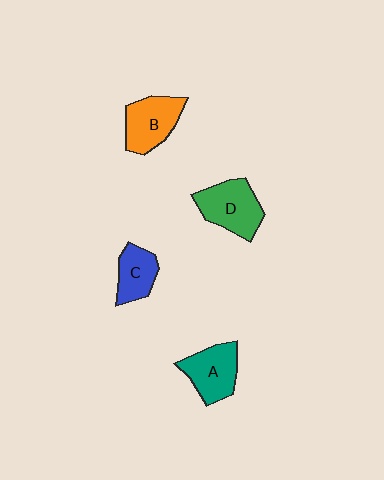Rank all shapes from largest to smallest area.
From largest to smallest: D (green), B (orange), A (teal), C (blue).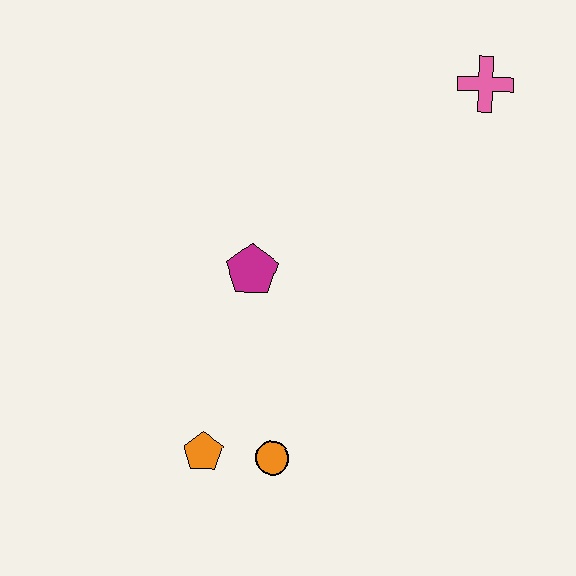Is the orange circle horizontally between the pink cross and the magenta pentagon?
Yes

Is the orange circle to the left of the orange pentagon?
No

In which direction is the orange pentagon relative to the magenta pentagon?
The orange pentagon is below the magenta pentagon.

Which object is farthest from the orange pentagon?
The pink cross is farthest from the orange pentagon.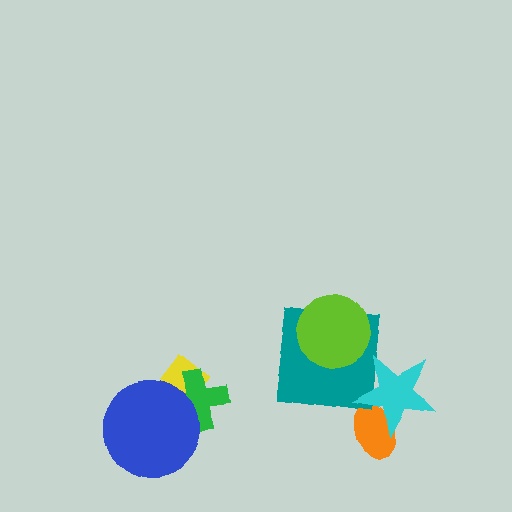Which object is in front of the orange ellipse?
The cyan star is in front of the orange ellipse.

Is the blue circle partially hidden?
No, no other shape covers it.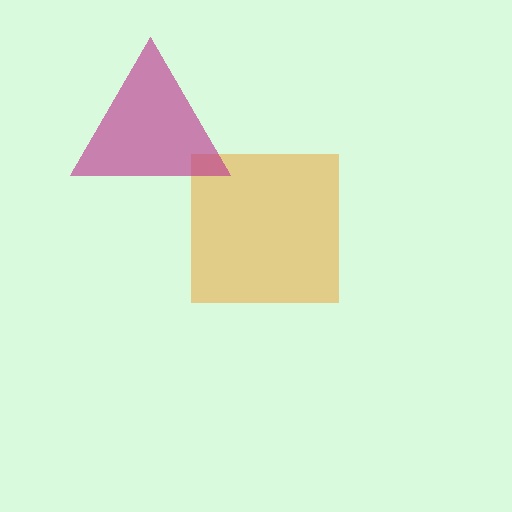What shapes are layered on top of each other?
The layered shapes are: an orange square, a magenta triangle.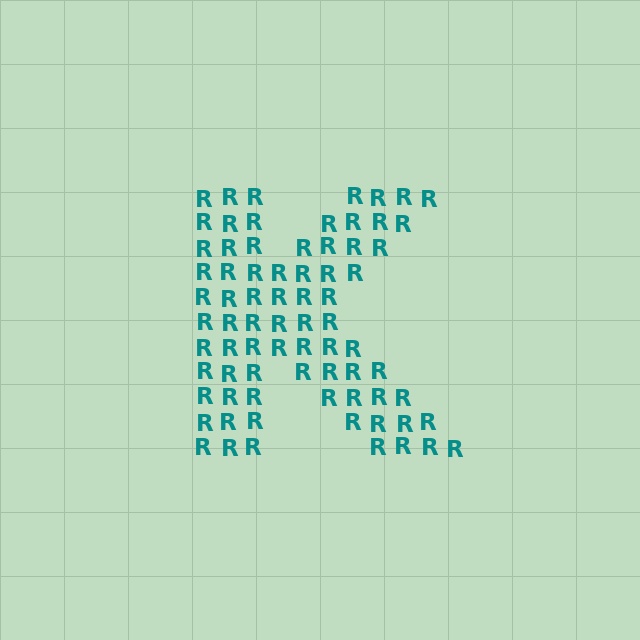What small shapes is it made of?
It is made of small letter R's.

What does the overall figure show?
The overall figure shows the letter K.